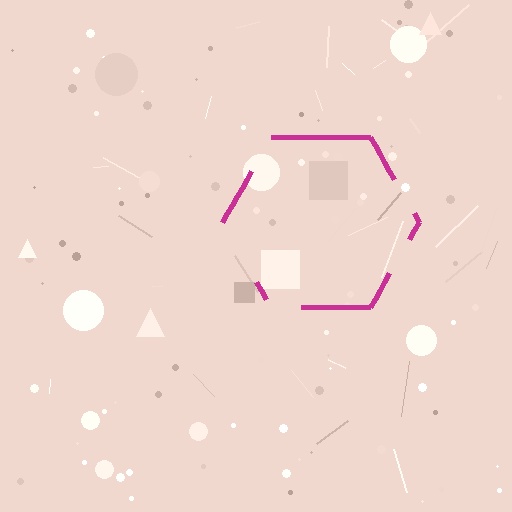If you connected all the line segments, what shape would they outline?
They would outline a hexagon.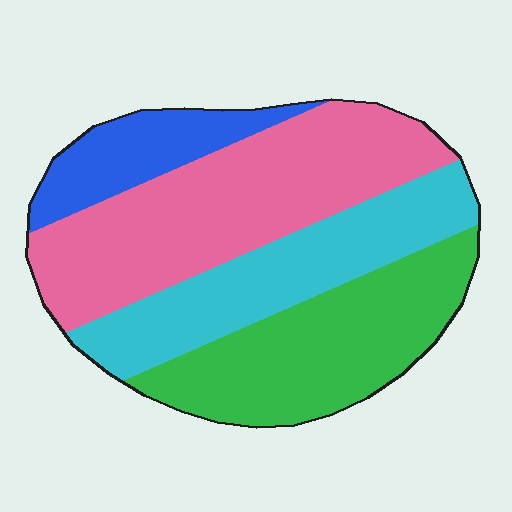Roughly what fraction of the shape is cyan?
Cyan takes up between a sixth and a third of the shape.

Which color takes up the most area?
Pink, at roughly 35%.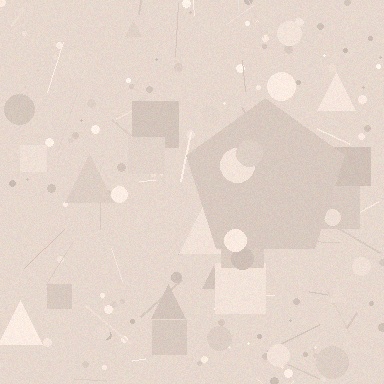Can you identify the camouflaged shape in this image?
The camouflaged shape is a pentagon.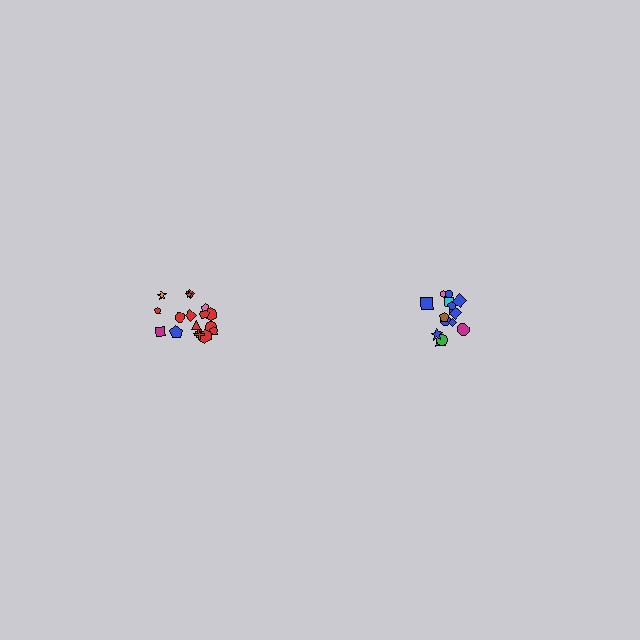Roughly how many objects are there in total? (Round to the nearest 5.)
Roughly 35 objects in total.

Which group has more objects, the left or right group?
The left group.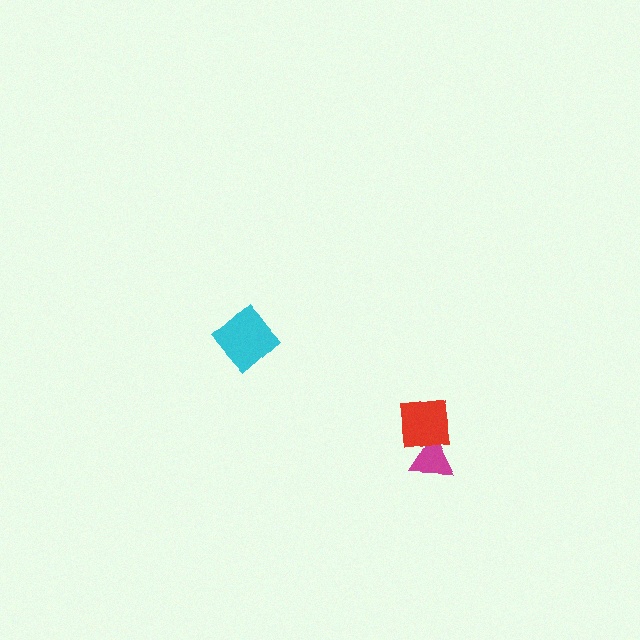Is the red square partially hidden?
No, no other shape covers it.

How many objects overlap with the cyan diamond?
0 objects overlap with the cyan diamond.